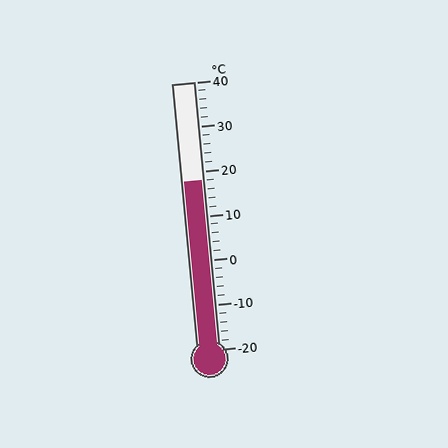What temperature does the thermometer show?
The thermometer shows approximately 18°C.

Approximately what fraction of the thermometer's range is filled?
The thermometer is filled to approximately 65% of its range.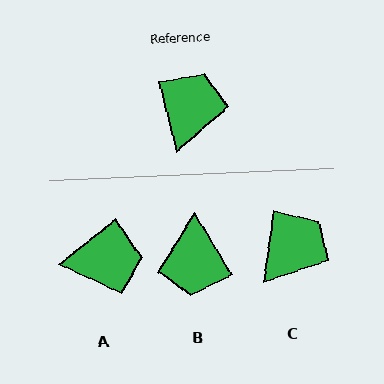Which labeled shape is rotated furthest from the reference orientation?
B, about 163 degrees away.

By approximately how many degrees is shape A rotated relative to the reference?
Approximately 67 degrees clockwise.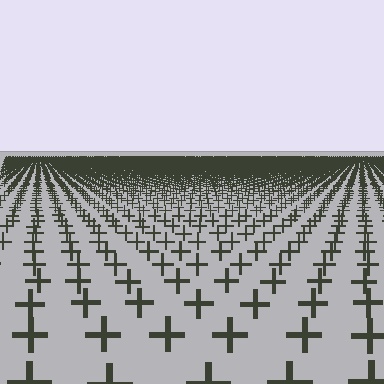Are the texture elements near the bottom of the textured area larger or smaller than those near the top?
Larger. Near the bottom, elements are closer to the viewer and appear at a bigger on-screen size.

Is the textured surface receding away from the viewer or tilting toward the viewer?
The surface is receding away from the viewer. Texture elements get smaller and denser toward the top.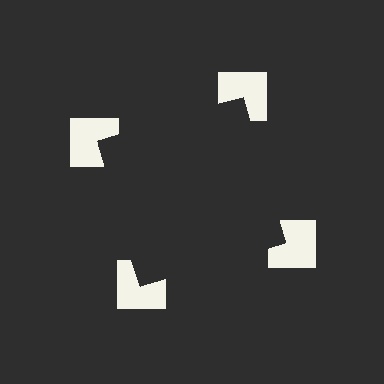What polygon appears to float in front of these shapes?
An illusory square — its edges are inferred from the aligned wedge cuts in the notched squares, not physically drawn.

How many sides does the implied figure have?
4 sides.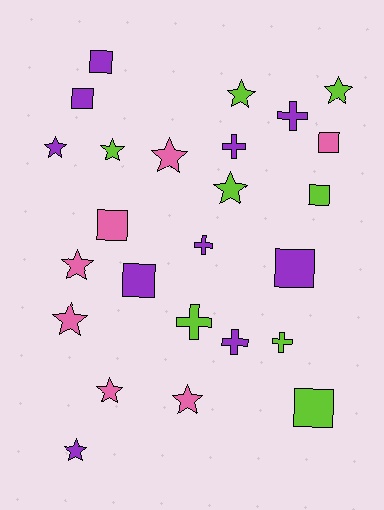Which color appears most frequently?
Purple, with 10 objects.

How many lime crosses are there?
There are 2 lime crosses.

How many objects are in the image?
There are 25 objects.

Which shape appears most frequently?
Star, with 11 objects.